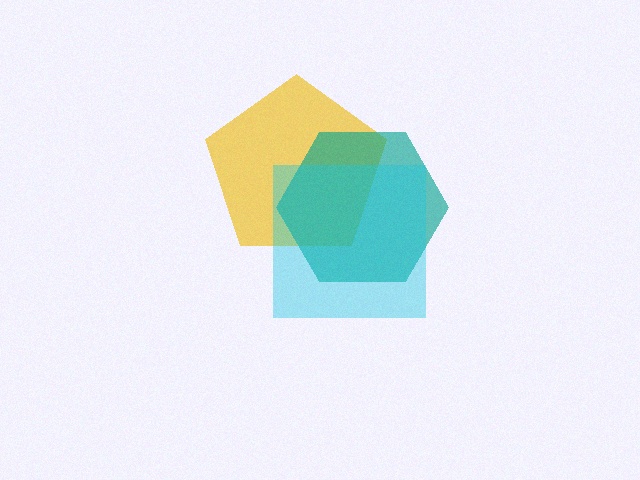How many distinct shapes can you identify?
There are 3 distinct shapes: a yellow pentagon, a teal hexagon, a cyan square.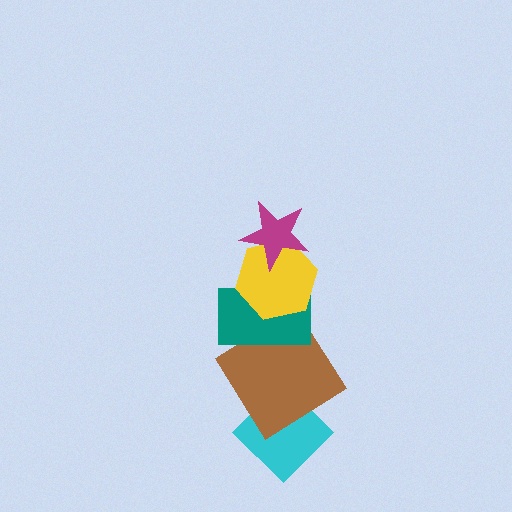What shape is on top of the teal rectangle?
The yellow hexagon is on top of the teal rectangle.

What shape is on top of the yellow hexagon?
The magenta star is on top of the yellow hexagon.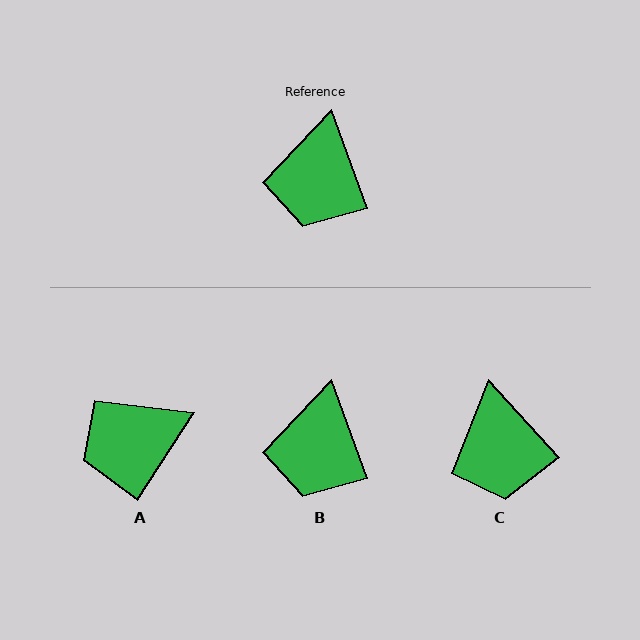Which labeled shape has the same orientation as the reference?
B.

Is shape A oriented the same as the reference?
No, it is off by about 53 degrees.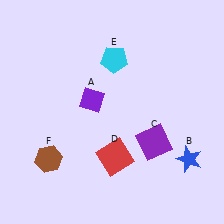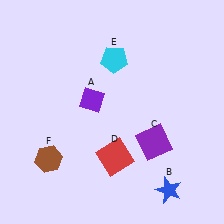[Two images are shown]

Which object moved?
The blue star (B) moved down.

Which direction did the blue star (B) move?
The blue star (B) moved down.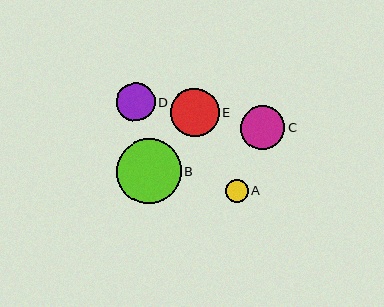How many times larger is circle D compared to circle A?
Circle D is approximately 1.7 times the size of circle A.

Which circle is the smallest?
Circle A is the smallest with a size of approximately 23 pixels.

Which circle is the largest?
Circle B is the largest with a size of approximately 65 pixels.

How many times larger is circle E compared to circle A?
Circle E is approximately 2.1 times the size of circle A.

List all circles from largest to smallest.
From largest to smallest: B, E, C, D, A.